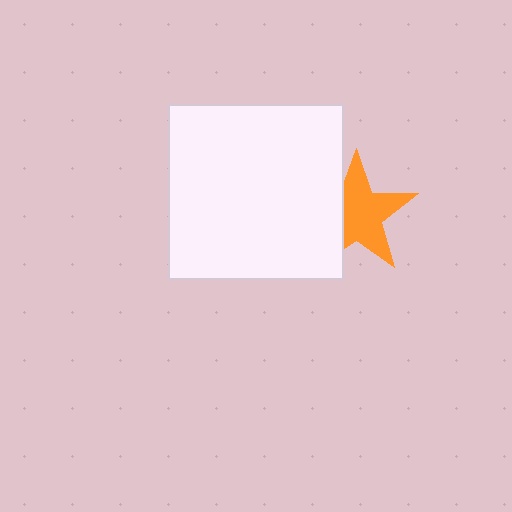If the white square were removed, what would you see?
You would see the complete orange star.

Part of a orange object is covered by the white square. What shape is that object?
It is a star.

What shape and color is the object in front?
The object in front is a white square.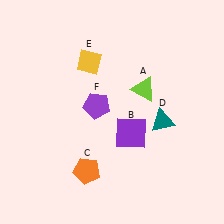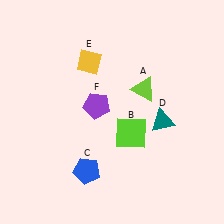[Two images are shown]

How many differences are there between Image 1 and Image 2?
There are 2 differences between the two images.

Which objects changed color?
B changed from purple to lime. C changed from orange to blue.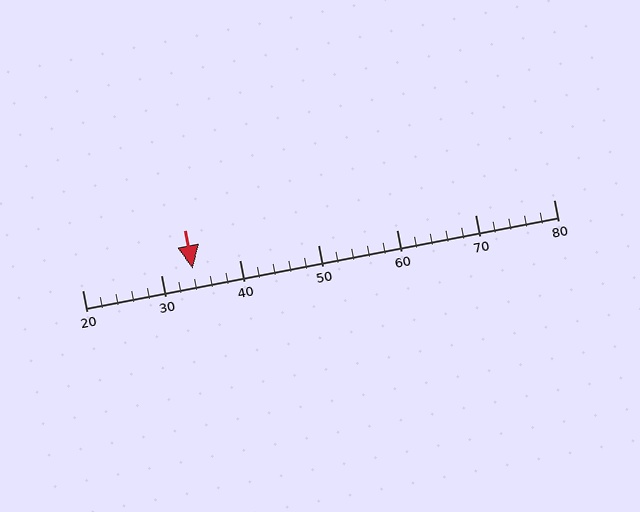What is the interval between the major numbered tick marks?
The major tick marks are spaced 10 units apart.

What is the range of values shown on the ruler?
The ruler shows values from 20 to 80.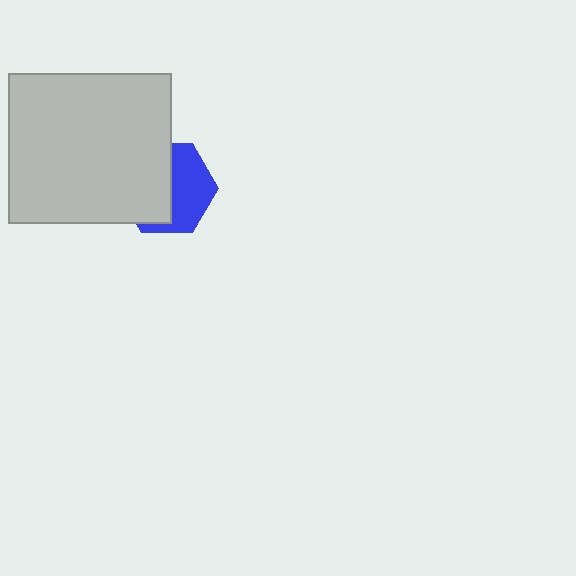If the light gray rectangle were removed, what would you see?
You would see the complete blue hexagon.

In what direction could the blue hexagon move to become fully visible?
The blue hexagon could move right. That would shift it out from behind the light gray rectangle entirely.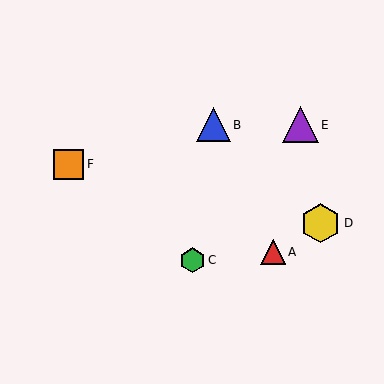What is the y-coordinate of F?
Object F is at y≈164.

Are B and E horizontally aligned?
Yes, both are at y≈125.